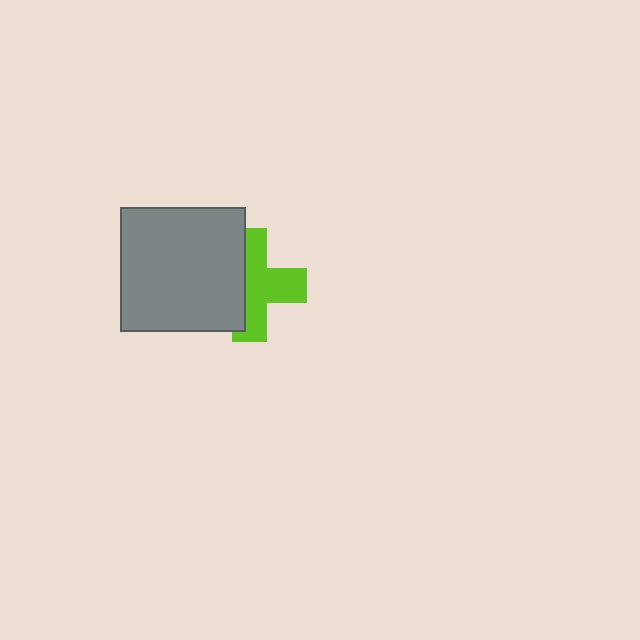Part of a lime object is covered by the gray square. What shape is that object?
It is a cross.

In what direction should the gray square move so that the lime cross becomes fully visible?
The gray square should move left. That is the shortest direction to clear the overlap and leave the lime cross fully visible.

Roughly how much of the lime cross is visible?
About half of it is visible (roughly 59%).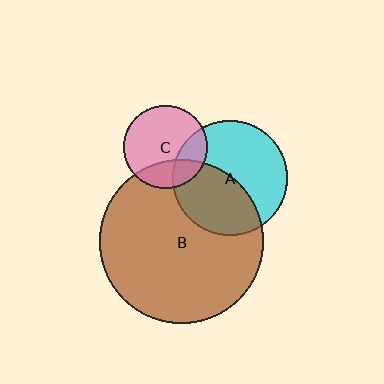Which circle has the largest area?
Circle B (brown).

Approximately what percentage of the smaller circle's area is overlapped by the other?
Approximately 45%.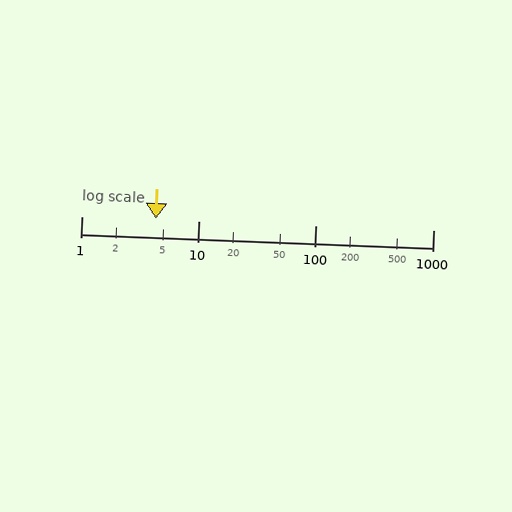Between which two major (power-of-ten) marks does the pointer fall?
The pointer is between 1 and 10.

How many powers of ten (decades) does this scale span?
The scale spans 3 decades, from 1 to 1000.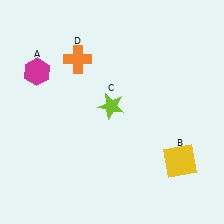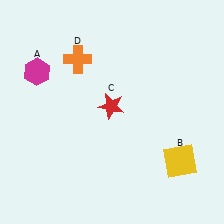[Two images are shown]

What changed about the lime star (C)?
In Image 1, C is lime. In Image 2, it changed to red.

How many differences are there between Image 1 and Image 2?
There is 1 difference between the two images.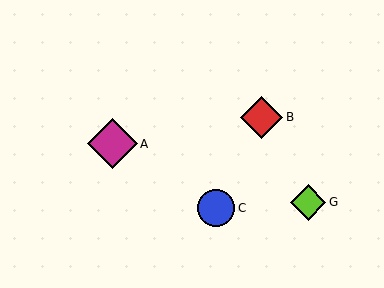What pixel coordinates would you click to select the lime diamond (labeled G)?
Click at (308, 202) to select the lime diamond G.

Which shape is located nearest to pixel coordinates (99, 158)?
The magenta diamond (labeled A) at (112, 144) is nearest to that location.